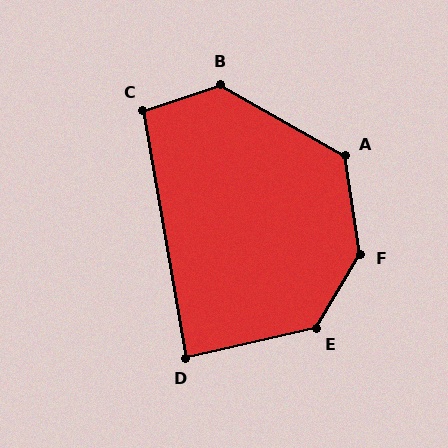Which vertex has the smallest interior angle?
D, at approximately 87 degrees.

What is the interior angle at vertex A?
Approximately 128 degrees (obtuse).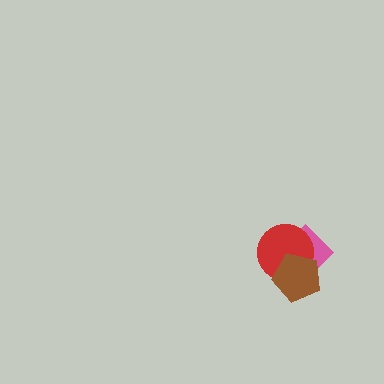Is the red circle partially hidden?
Yes, it is partially covered by another shape.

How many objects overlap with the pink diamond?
2 objects overlap with the pink diamond.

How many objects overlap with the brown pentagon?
2 objects overlap with the brown pentagon.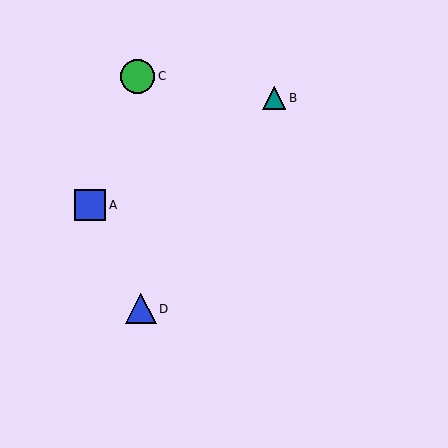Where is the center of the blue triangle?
The center of the blue triangle is at (141, 309).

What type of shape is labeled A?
Shape A is a blue square.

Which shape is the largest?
The green circle (labeled C) is the largest.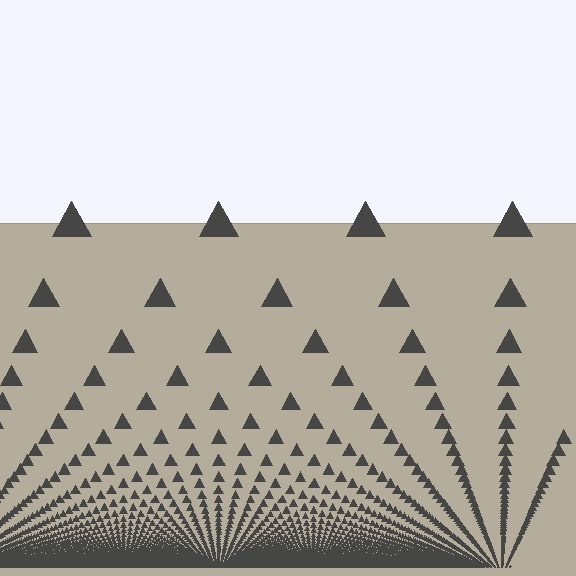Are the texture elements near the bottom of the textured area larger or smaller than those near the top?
Smaller. The gradient is inverted — elements near the bottom are smaller and denser.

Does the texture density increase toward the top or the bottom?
Density increases toward the bottom.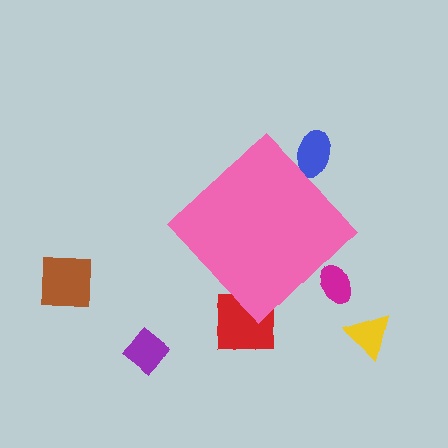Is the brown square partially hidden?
No, the brown square is fully visible.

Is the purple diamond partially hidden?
No, the purple diamond is fully visible.